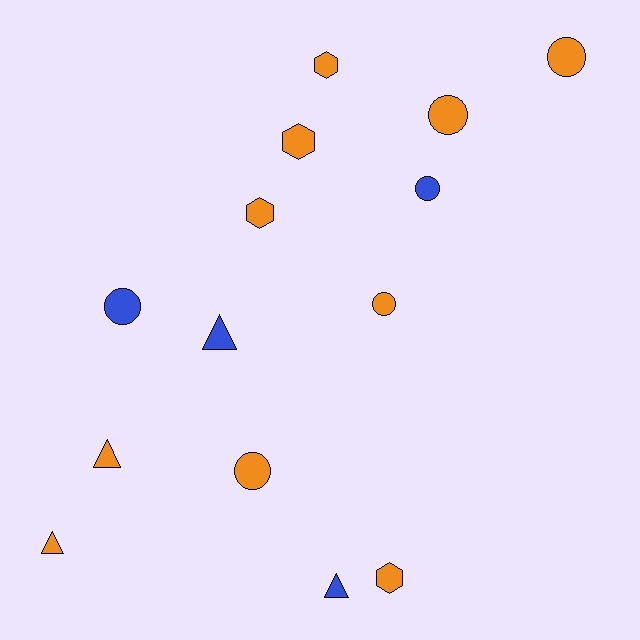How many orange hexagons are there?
There are 4 orange hexagons.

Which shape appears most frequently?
Circle, with 6 objects.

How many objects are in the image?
There are 14 objects.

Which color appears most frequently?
Orange, with 10 objects.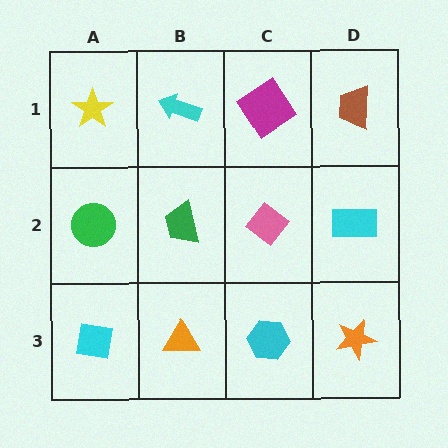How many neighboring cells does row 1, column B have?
3.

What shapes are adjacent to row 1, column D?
A cyan rectangle (row 2, column D), a magenta diamond (row 1, column C).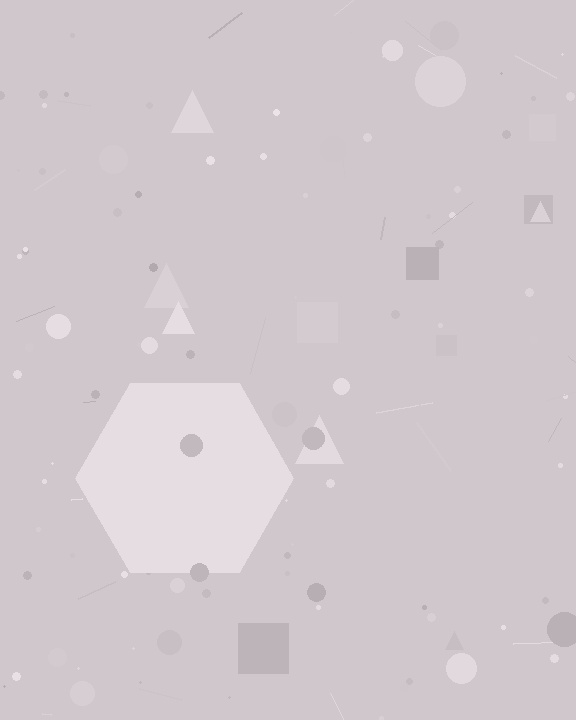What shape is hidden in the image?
A hexagon is hidden in the image.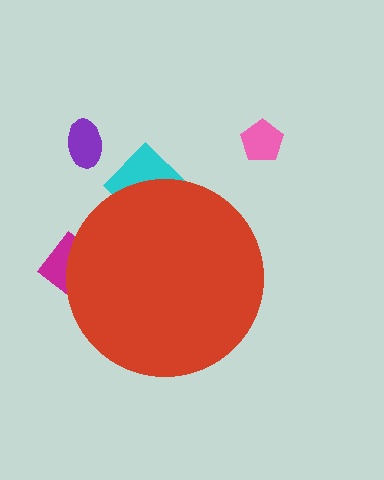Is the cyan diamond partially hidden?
Yes, the cyan diamond is partially hidden behind the red circle.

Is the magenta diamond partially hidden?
Yes, the magenta diamond is partially hidden behind the red circle.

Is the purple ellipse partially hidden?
No, the purple ellipse is fully visible.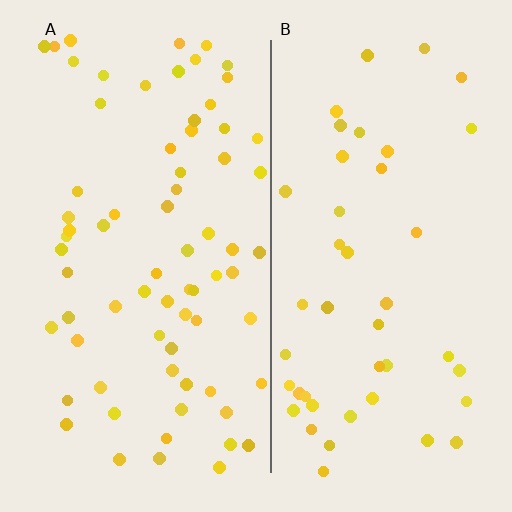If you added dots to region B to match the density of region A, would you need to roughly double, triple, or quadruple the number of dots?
Approximately double.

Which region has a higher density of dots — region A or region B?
A (the left).